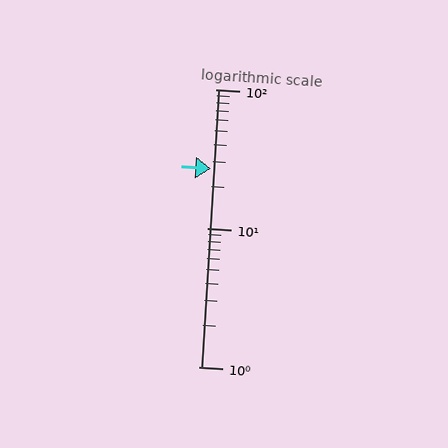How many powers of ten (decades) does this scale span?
The scale spans 2 decades, from 1 to 100.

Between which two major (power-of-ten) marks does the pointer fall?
The pointer is between 10 and 100.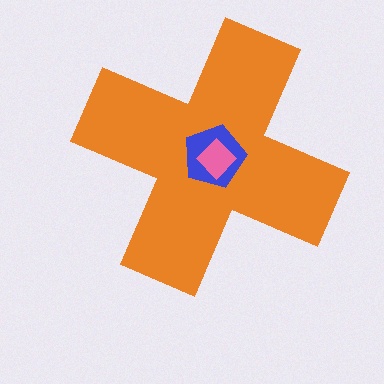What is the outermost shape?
The orange cross.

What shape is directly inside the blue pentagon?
The pink diamond.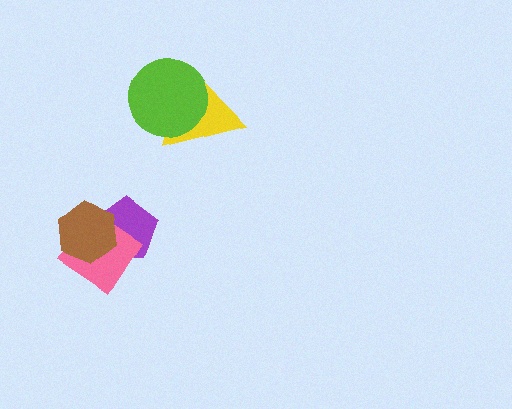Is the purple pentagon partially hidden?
Yes, it is partially covered by another shape.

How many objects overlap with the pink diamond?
2 objects overlap with the pink diamond.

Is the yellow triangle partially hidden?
Yes, it is partially covered by another shape.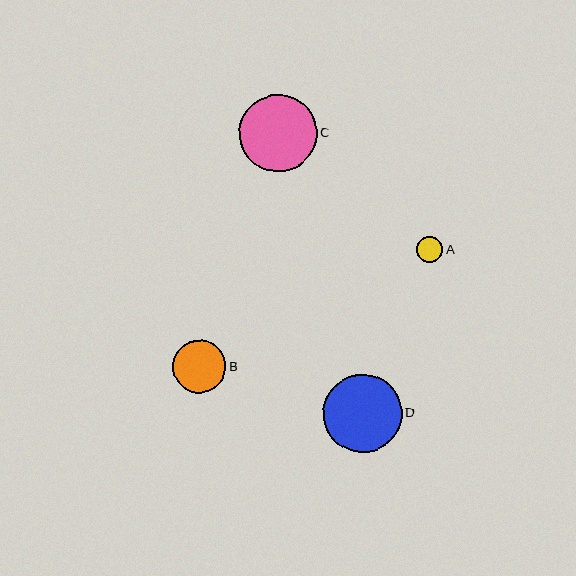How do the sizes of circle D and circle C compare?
Circle D and circle C are approximately the same size.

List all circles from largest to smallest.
From largest to smallest: D, C, B, A.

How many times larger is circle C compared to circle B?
Circle C is approximately 1.5 times the size of circle B.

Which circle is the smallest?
Circle A is the smallest with a size of approximately 26 pixels.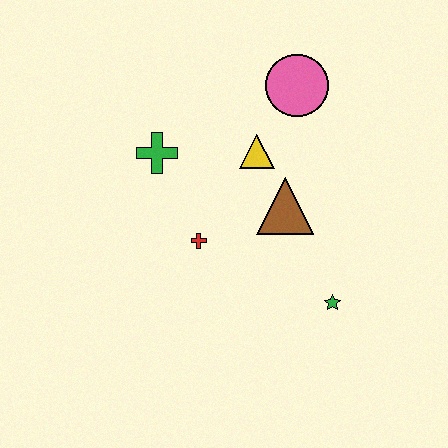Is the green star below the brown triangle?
Yes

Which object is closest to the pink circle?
The yellow triangle is closest to the pink circle.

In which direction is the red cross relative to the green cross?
The red cross is below the green cross.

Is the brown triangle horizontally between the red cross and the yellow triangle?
No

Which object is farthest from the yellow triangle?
The green star is farthest from the yellow triangle.